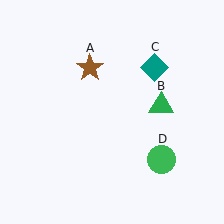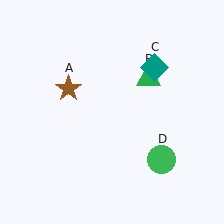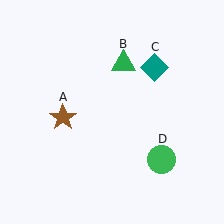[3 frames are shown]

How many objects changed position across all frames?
2 objects changed position: brown star (object A), green triangle (object B).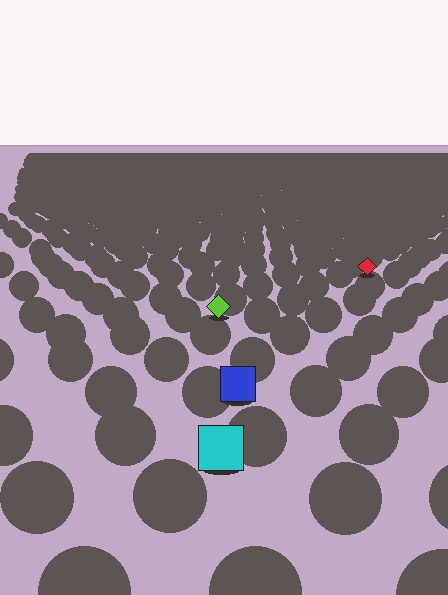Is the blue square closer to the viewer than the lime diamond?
Yes. The blue square is closer — you can tell from the texture gradient: the ground texture is coarser near it.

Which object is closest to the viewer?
The cyan square is closest. The texture marks near it are larger and more spread out.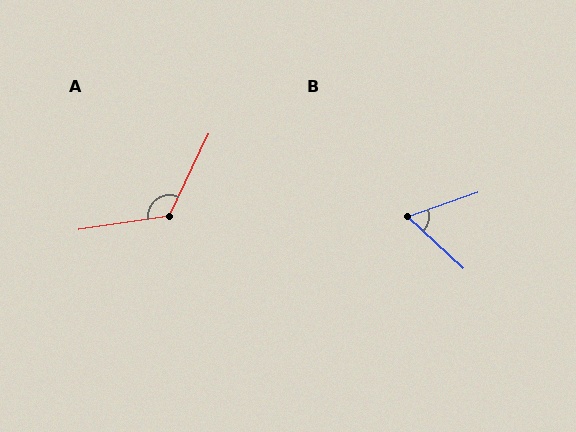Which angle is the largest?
A, at approximately 124 degrees.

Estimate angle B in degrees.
Approximately 62 degrees.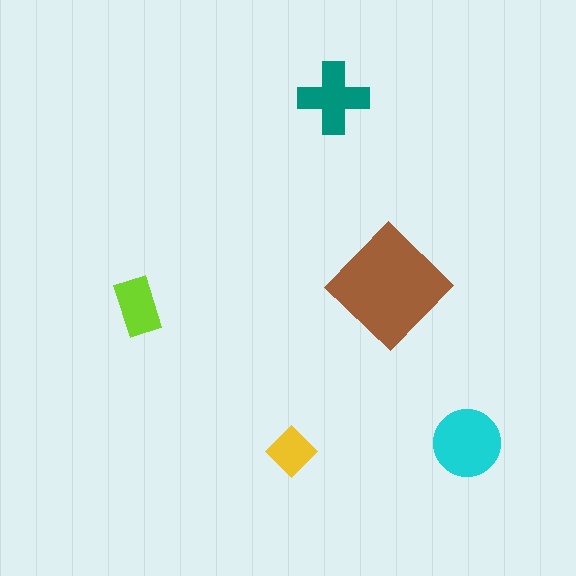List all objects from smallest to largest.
The yellow diamond, the lime rectangle, the teal cross, the cyan circle, the brown diamond.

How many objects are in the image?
There are 5 objects in the image.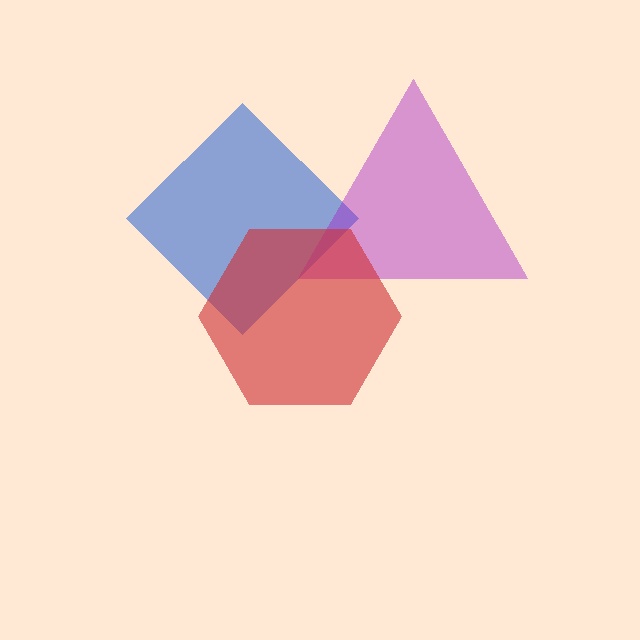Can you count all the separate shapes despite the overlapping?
Yes, there are 3 separate shapes.